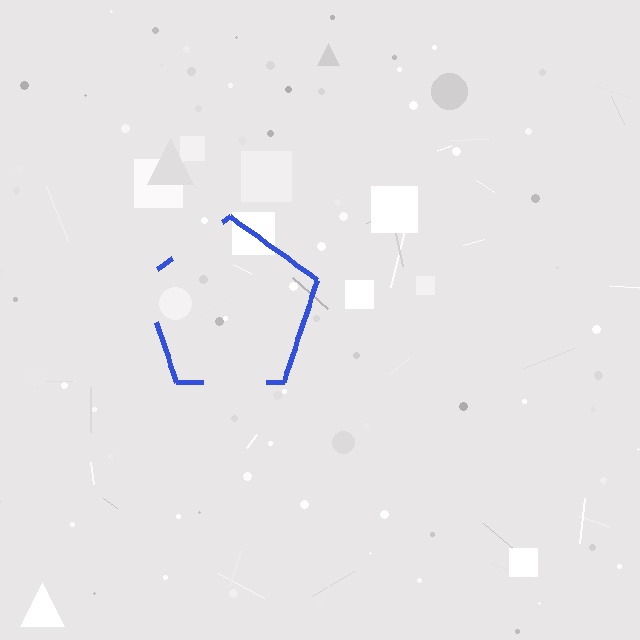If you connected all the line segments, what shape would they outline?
They would outline a pentagon.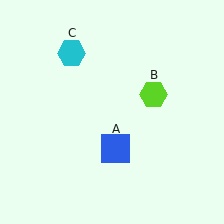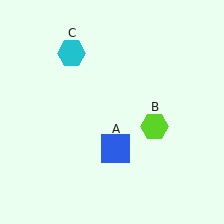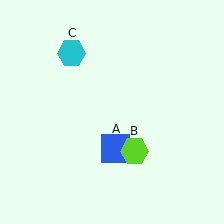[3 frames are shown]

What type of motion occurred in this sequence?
The lime hexagon (object B) rotated clockwise around the center of the scene.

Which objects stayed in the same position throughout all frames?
Blue square (object A) and cyan hexagon (object C) remained stationary.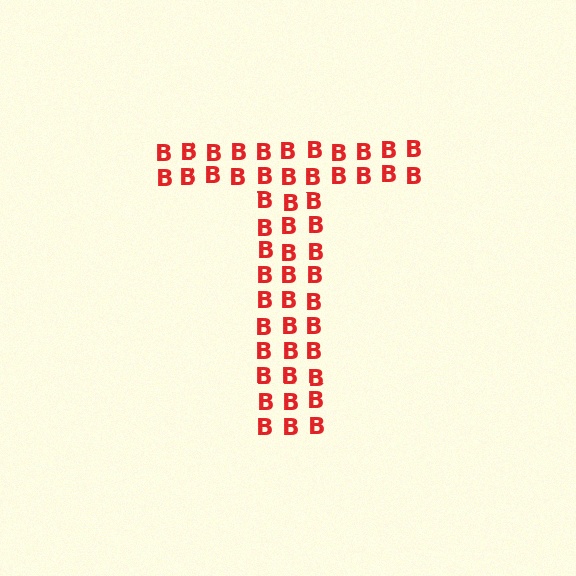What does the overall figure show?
The overall figure shows the letter T.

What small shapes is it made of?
It is made of small letter B's.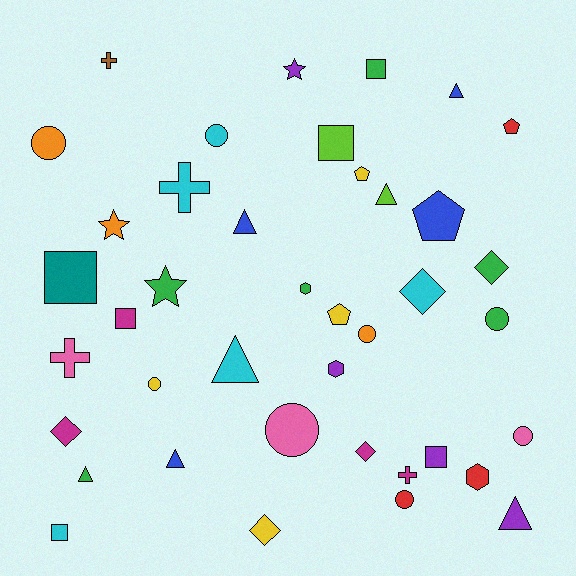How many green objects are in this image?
There are 6 green objects.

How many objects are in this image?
There are 40 objects.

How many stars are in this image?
There are 3 stars.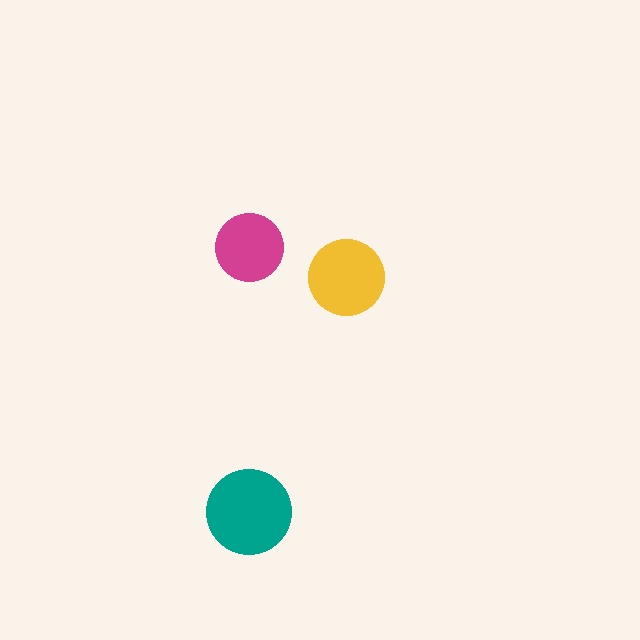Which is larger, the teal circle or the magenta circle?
The teal one.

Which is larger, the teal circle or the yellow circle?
The teal one.